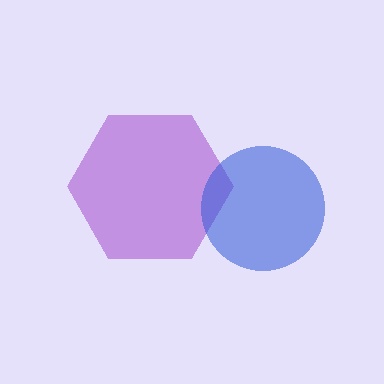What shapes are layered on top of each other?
The layered shapes are: a purple hexagon, a blue circle.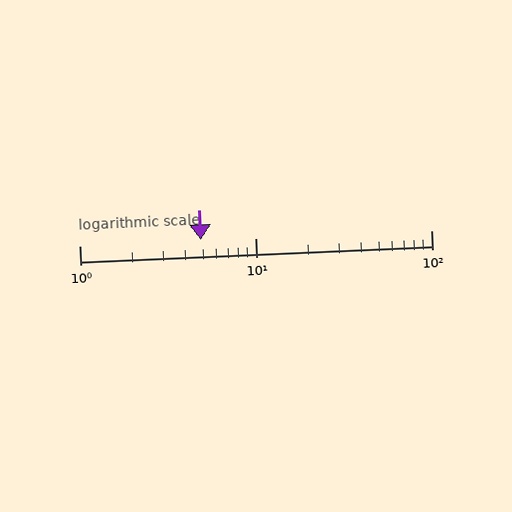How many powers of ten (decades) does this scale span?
The scale spans 2 decades, from 1 to 100.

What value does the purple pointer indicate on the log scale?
The pointer indicates approximately 4.9.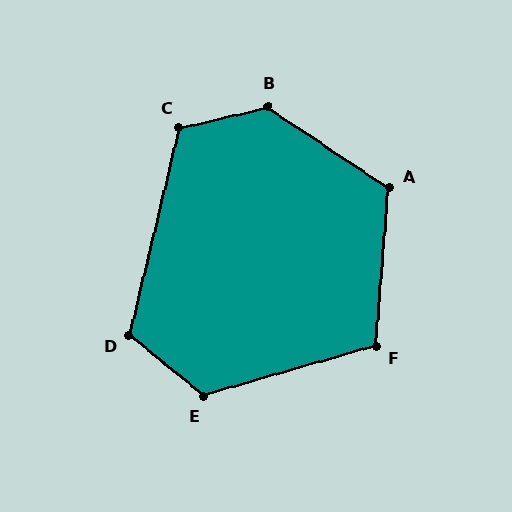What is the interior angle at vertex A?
Approximately 119 degrees (obtuse).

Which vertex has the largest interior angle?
B, at approximately 133 degrees.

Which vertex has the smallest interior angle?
F, at approximately 111 degrees.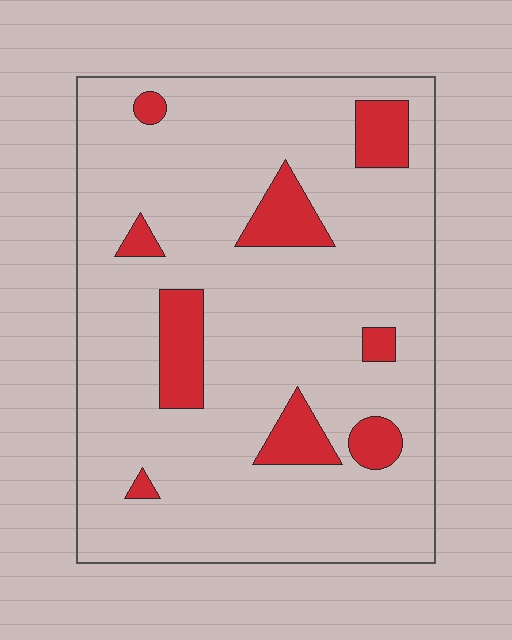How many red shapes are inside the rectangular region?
9.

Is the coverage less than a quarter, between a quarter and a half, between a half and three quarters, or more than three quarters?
Less than a quarter.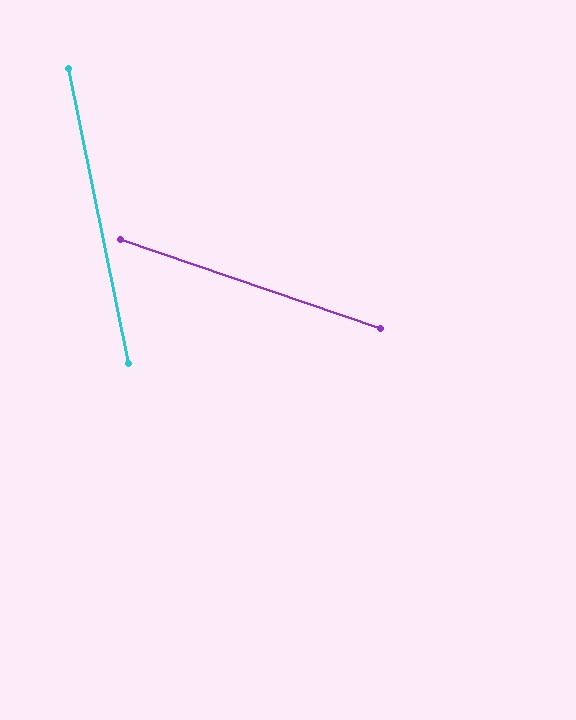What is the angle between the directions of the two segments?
Approximately 60 degrees.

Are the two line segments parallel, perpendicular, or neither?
Neither parallel nor perpendicular — they differ by about 60°.